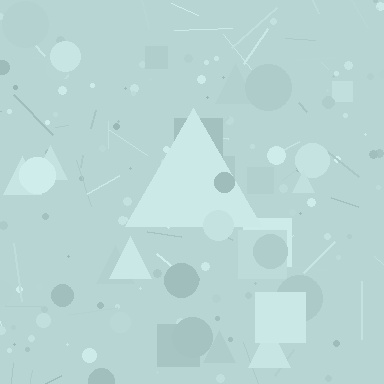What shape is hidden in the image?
A triangle is hidden in the image.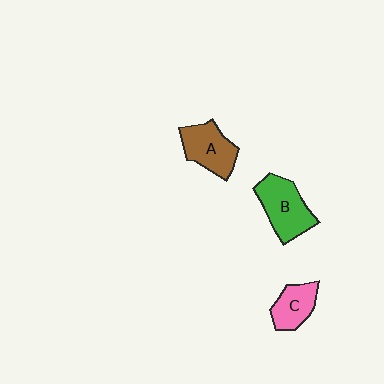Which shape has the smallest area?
Shape C (pink).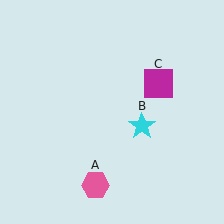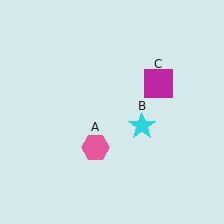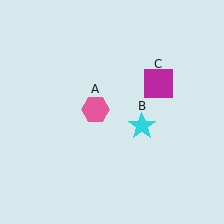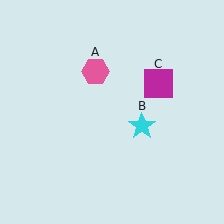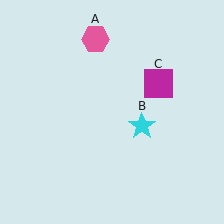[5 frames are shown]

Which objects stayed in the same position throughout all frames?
Cyan star (object B) and magenta square (object C) remained stationary.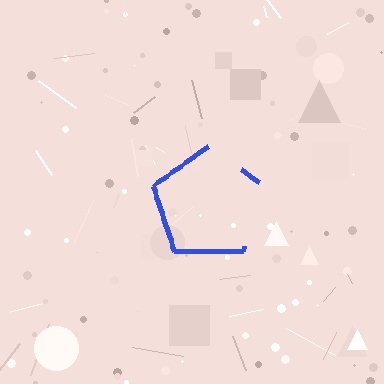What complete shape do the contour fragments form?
The contour fragments form a pentagon.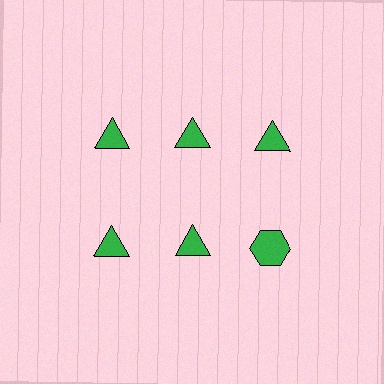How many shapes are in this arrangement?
There are 6 shapes arranged in a grid pattern.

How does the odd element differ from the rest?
It has a different shape: hexagon instead of triangle.